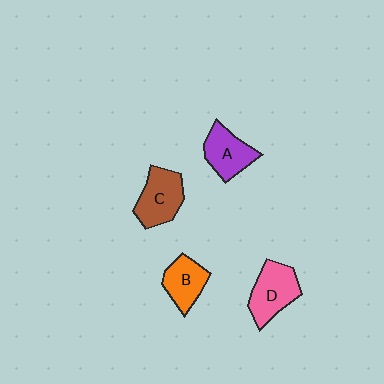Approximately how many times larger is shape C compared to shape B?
Approximately 1.2 times.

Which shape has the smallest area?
Shape B (orange).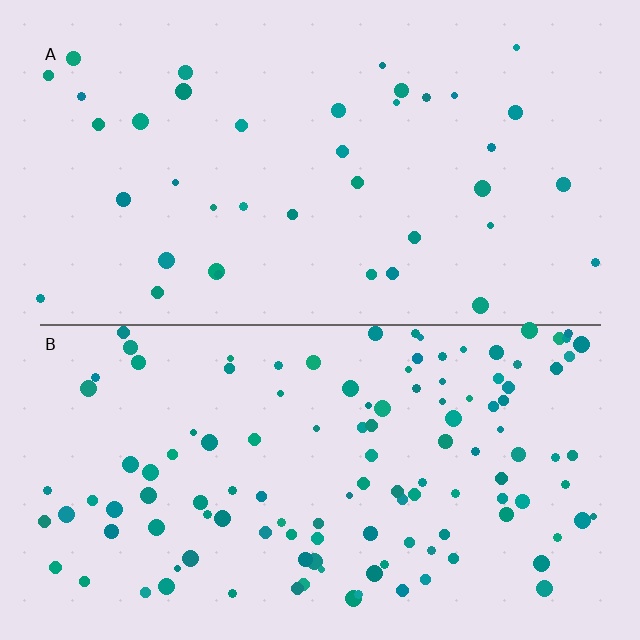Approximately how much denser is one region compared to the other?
Approximately 3.1× — region B over region A.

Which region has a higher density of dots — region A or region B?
B (the bottom).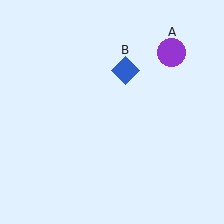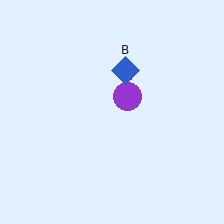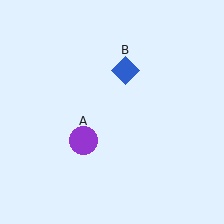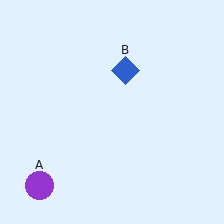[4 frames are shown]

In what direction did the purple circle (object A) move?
The purple circle (object A) moved down and to the left.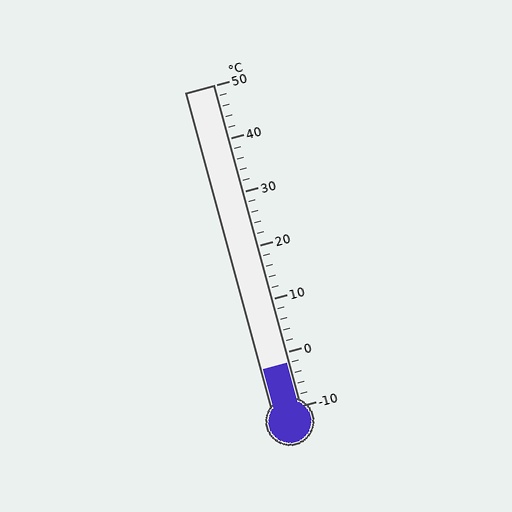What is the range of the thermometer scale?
The thermometer scale ranges from -10°C to 50°C.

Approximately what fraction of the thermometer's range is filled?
The thermometer is filled to approximately 15% of its range.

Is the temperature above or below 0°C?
The temperature is below 0°C.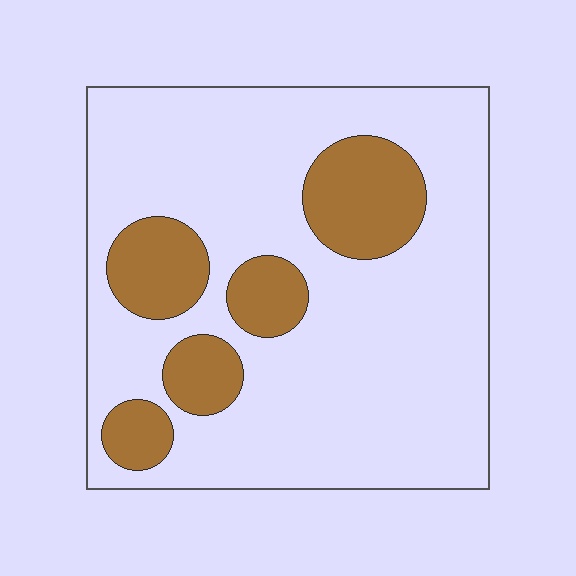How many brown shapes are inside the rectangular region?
5.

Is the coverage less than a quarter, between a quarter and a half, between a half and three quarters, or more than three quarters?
Less than a quarter.